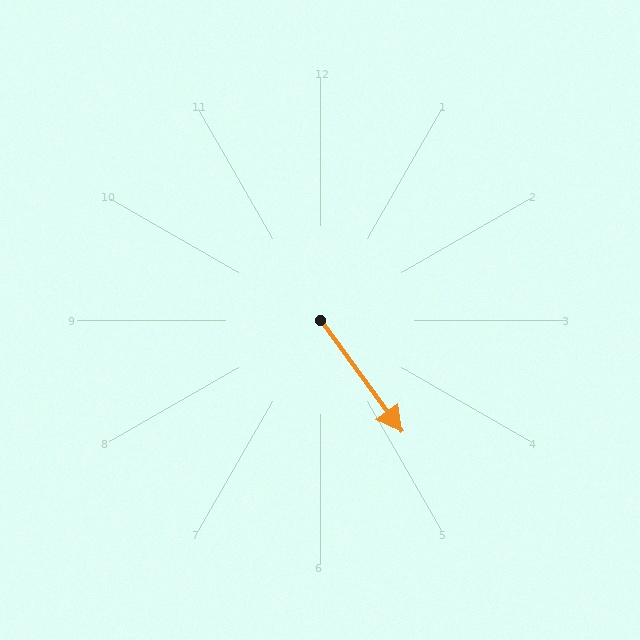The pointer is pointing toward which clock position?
Roughly 5 o'clock.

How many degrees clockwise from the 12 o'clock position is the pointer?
Approximately 144 degrees.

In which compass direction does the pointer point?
Southeast.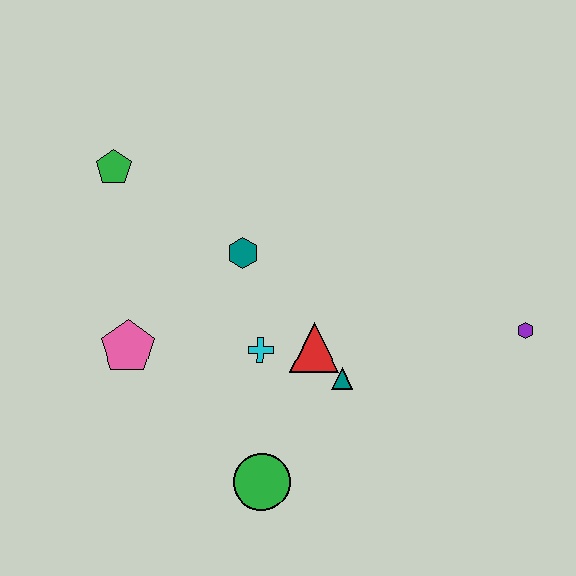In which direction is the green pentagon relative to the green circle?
The green pentagon is above the green circle.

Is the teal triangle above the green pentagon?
No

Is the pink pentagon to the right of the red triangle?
No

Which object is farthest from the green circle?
The green pentagon is farthest from the green circle.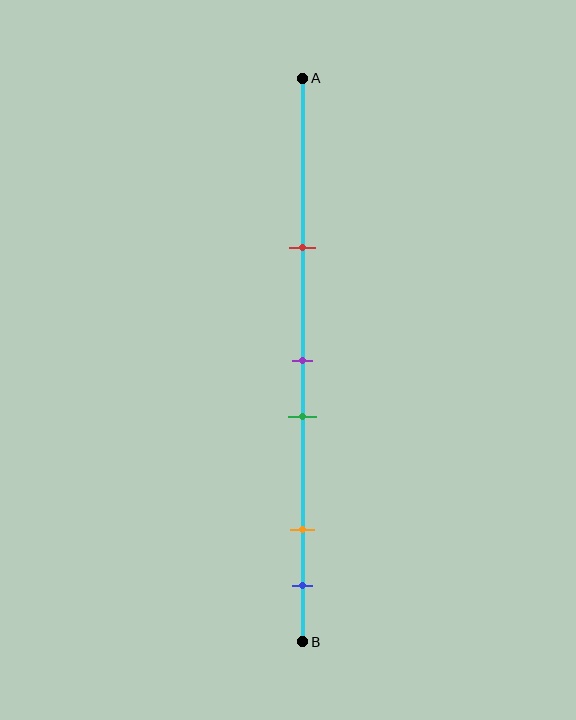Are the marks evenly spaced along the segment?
No, the marks are not evenly spaced.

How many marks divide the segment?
There are 5 marks dividing the segment.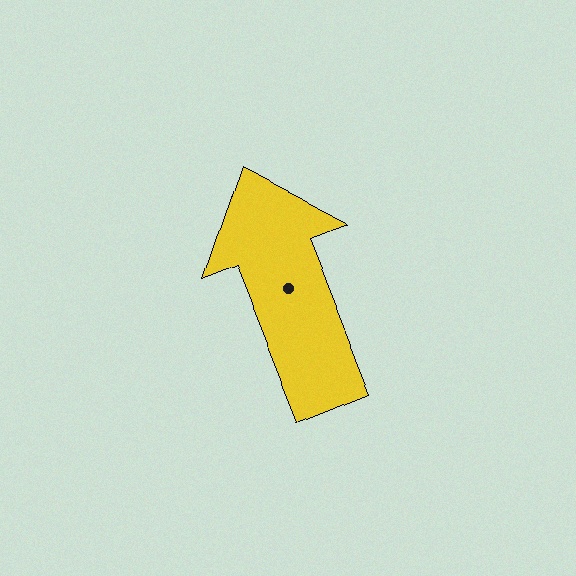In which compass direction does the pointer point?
North.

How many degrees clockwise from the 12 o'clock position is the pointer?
Approximately 338 degrees.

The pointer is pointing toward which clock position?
Roughly 11 o'clock.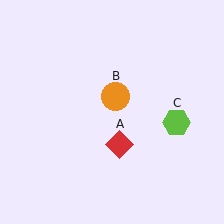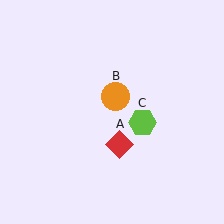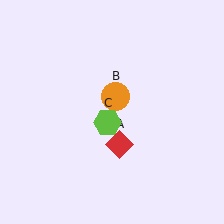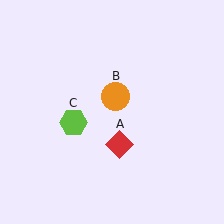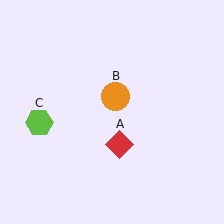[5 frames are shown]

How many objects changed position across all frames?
1 object changed position: lime hexagon (object C).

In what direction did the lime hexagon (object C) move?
The lime hexagon (object C) moved left.